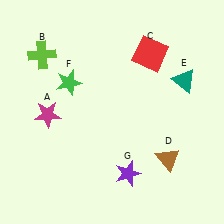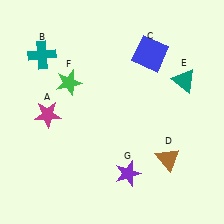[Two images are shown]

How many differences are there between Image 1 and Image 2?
There are 2 differences between the two images.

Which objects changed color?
B changed from lime to teal. C changed from red to blue.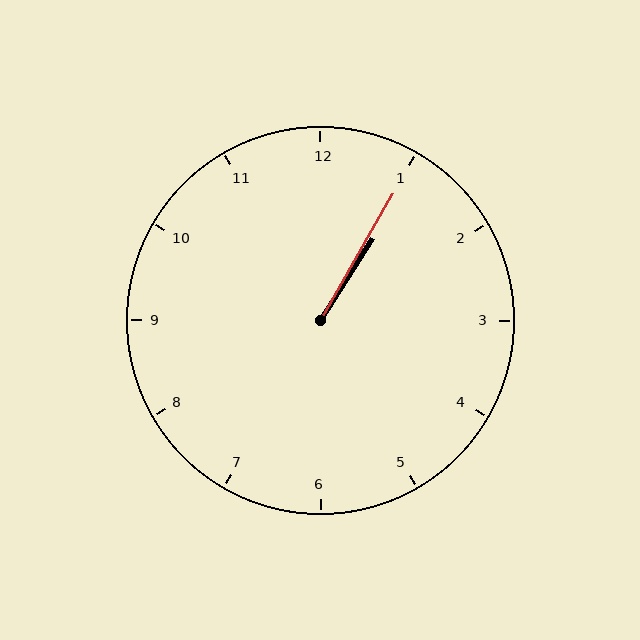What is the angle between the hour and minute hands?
Approximately 2 degrees.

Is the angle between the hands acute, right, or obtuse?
It is acute.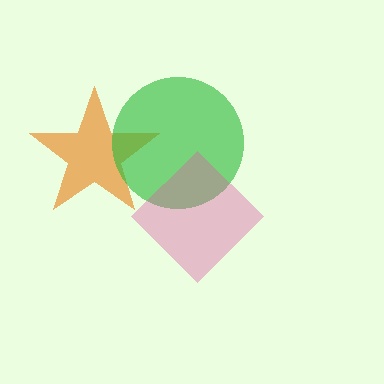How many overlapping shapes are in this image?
There are 3 overlapping shapes in the image.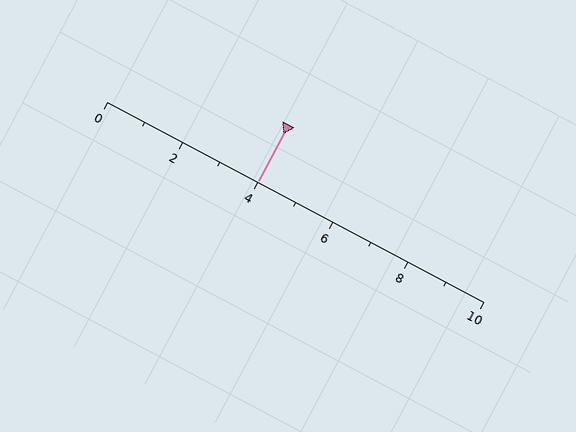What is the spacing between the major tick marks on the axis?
The major ticks are spaced 2 apart.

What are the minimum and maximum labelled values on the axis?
The axis runs from 0 to 10.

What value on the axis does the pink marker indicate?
The marker indicates approximately 4.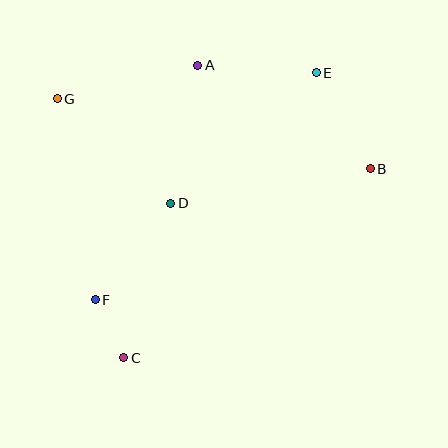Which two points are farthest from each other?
Points C and E are farthest from each other.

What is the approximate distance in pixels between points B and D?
The distance between B and D is approximately 203 pixels.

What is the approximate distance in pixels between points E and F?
The distance between E and F is approximately 317 pixels.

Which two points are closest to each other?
Points C and F are closest to each other.